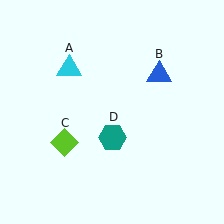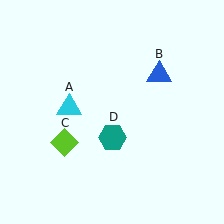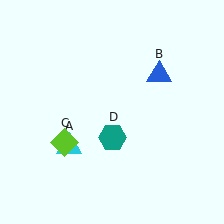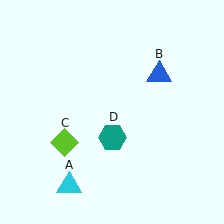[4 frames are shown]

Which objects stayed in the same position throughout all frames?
Blue triangle (object B) and lime diamond (object C) and teal hexagon (object D) remained stationary.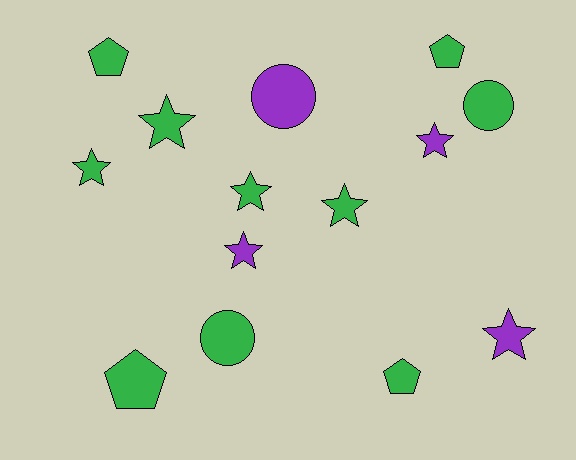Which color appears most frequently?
Green, with 10 objects.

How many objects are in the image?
There are 14 objects.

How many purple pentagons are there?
There are no purple pentagons.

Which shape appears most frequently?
Star, with 7 objects.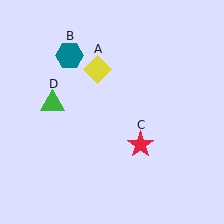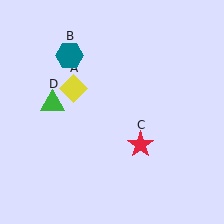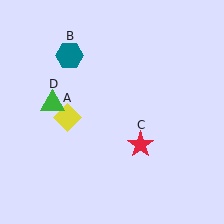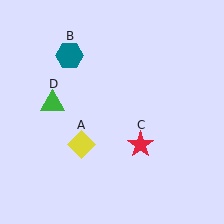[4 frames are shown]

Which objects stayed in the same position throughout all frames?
Teal hexagon (object B) and red star (object C) and green triangle (object D) remained stationary.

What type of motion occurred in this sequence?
The yellow diamond (object A) rotated counterclockwise around the center of the scene.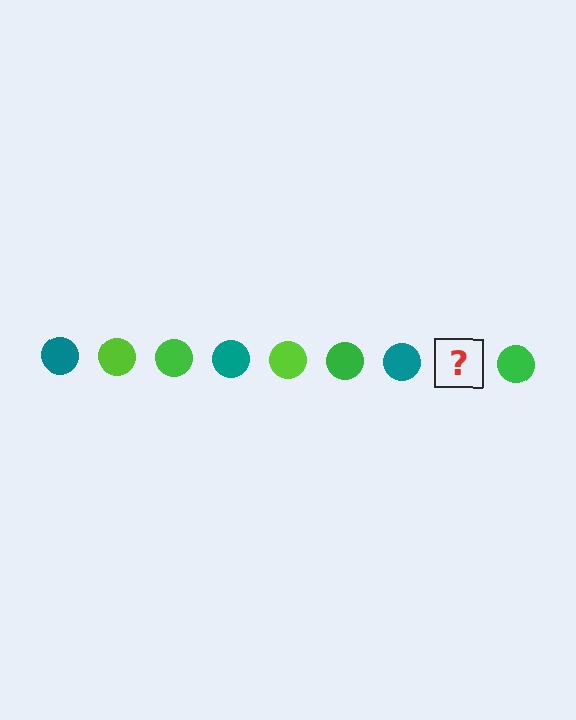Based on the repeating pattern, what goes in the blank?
The blank should be a lime circle.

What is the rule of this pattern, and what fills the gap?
The rule is that the pattern cycles through teal, lime, green circles. The gap should be filled with a lime circle.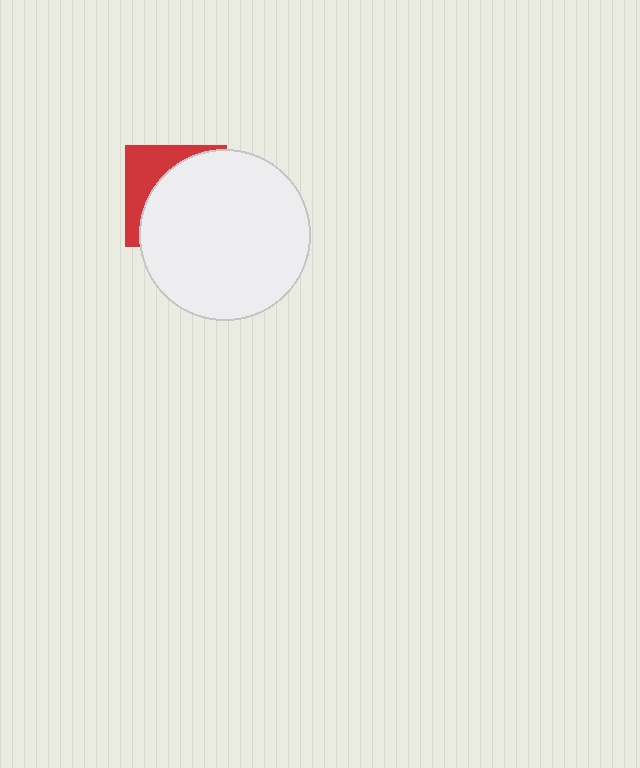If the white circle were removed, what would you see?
You would see the complete red square.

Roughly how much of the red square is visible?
A small part of it is visible (roughly 32%).